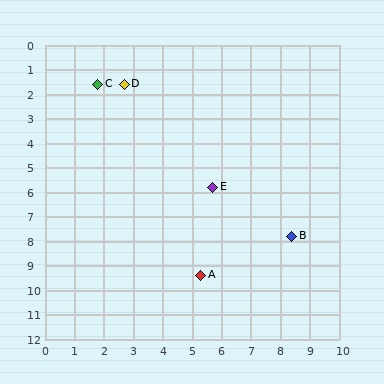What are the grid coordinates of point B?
Point B is at approximately (8.4, 7.8).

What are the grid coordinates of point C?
Point C is at approximately (1.8, 1.6).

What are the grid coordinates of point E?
Point E is at approximately (5.7, 5.8).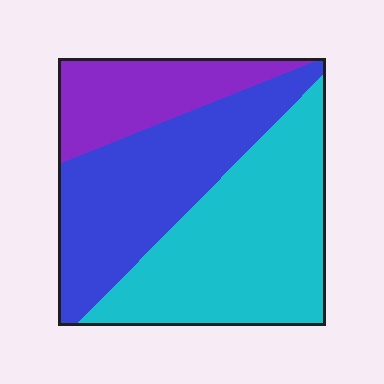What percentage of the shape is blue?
Blue covers 36% of the shape.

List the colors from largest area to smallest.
From largest to smallest: cyan, blue, purple.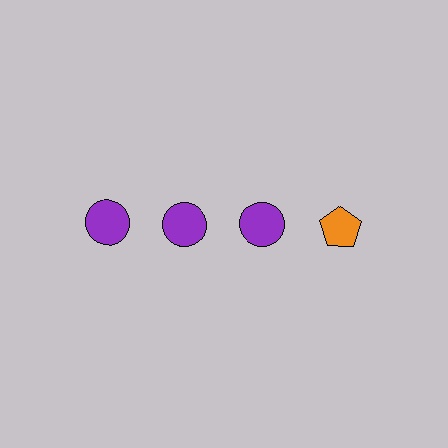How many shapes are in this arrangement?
There are 4 shapes arranged in a grid pattern.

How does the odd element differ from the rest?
It differs in both color (orange instead of purple) and shape (pentagon instead of circle).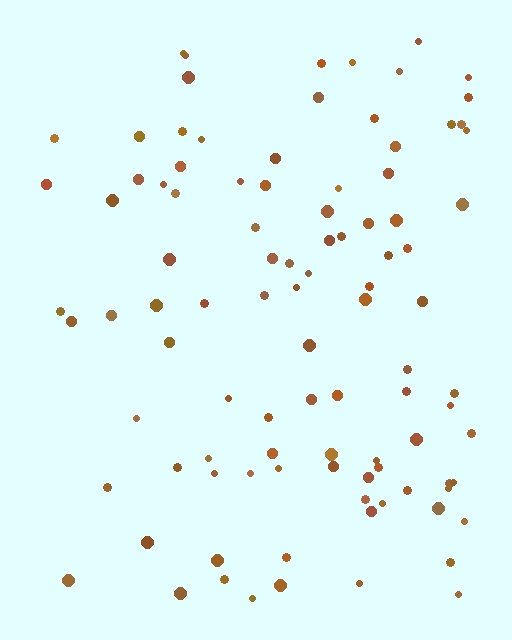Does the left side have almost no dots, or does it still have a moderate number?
Still a moderate number, just noticeably fewer than the right.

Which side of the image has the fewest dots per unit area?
The left.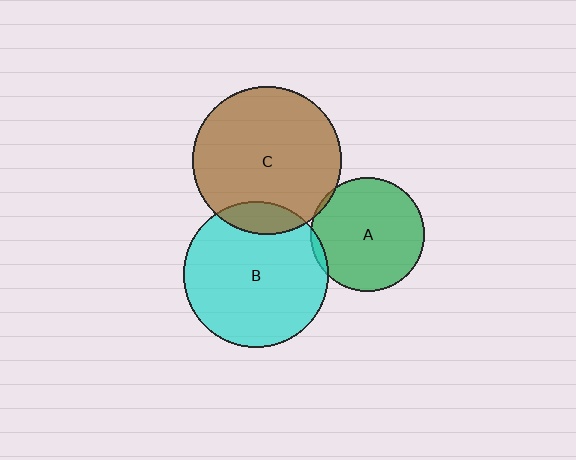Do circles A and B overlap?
Yes.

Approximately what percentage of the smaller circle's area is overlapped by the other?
Approximately 5%.